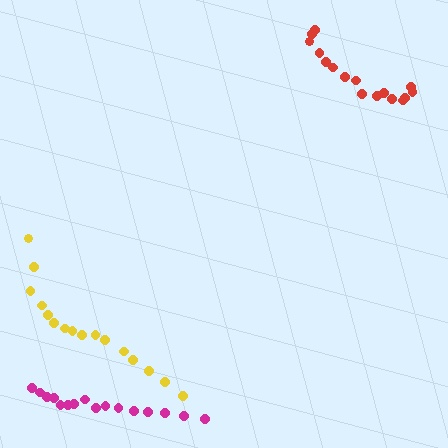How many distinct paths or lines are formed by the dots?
There are 3 distinct paths.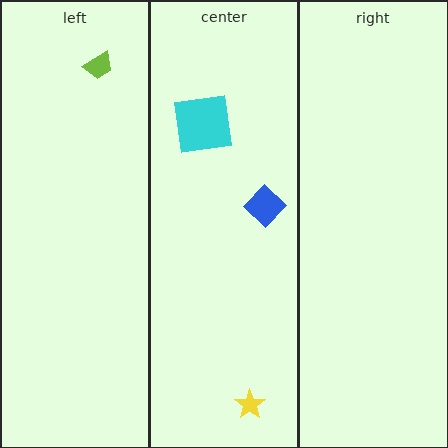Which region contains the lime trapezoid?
The left region.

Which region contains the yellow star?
The center region.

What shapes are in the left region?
The lime trapezoid.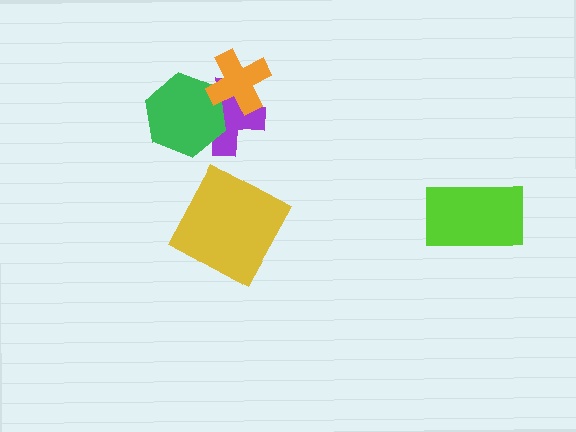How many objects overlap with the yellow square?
0 objects overlap with the yellow square.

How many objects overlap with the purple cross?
2 objects overlap with the purple cross.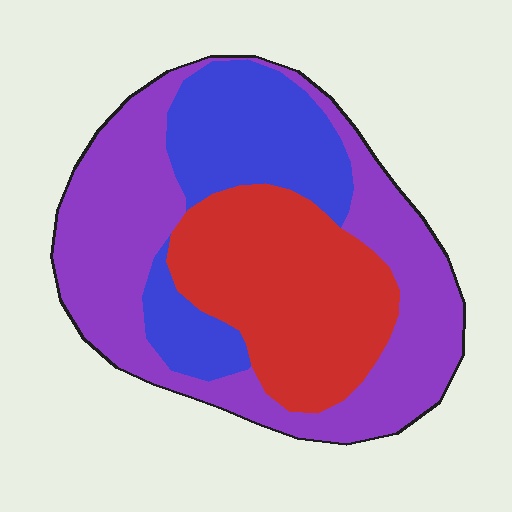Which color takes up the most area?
Purple, at roughly 45%.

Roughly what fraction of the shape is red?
Red takes up about one third (1/3) of the shape.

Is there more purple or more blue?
Purple.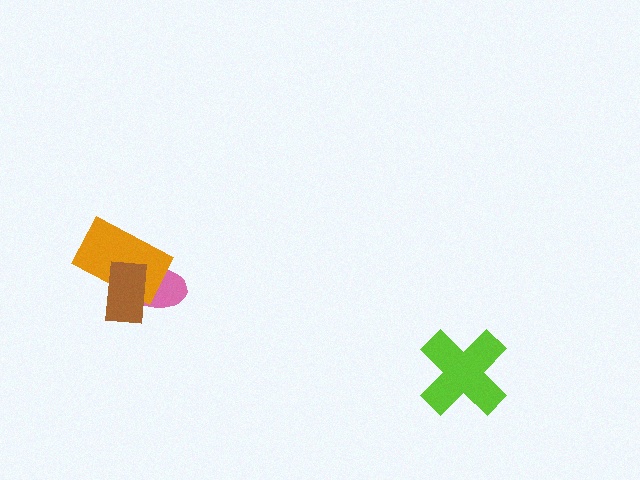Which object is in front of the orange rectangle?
The brown rectangle is in front of the orange rectangle.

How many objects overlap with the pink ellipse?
2 objects overlap with the pink ellipse.